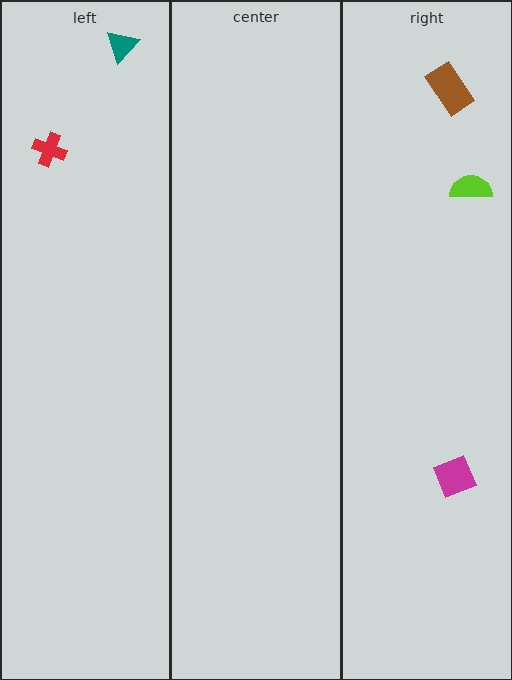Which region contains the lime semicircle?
The right region.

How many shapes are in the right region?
3.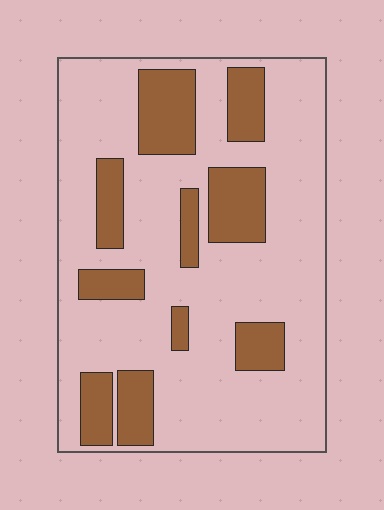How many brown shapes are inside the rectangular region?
10.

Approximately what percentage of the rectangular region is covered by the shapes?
Approximately 25%.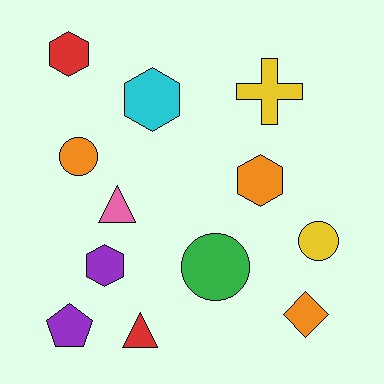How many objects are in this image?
There are 12 objects.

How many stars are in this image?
There are no stars.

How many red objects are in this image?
There are 2 red objects.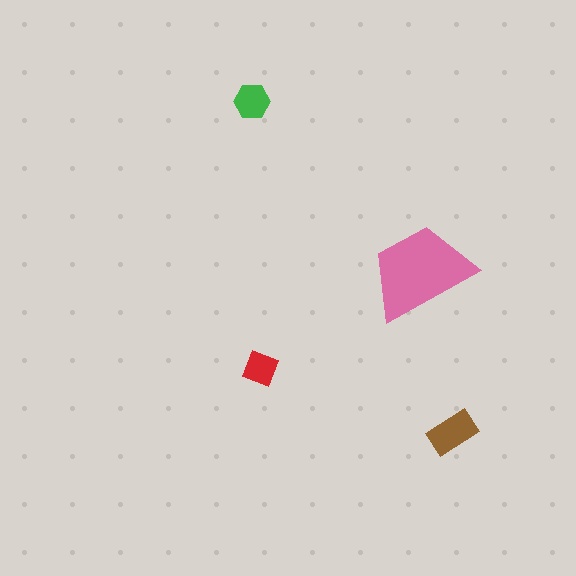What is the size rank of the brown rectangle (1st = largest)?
2nd.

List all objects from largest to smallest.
The pink trapezoid, the brown rectangle, the green hexagon, the red square.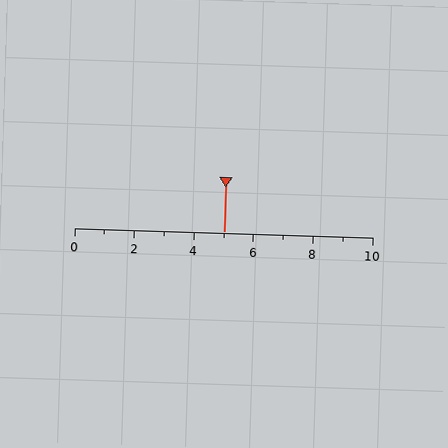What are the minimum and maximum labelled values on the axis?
The axis runs from 0 to 10.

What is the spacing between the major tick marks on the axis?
The major ticks are spaced 2 apart.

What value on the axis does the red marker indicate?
The marker indicates approximately 5.